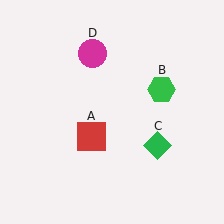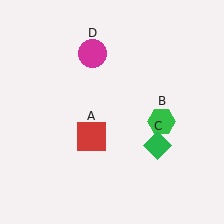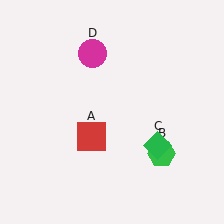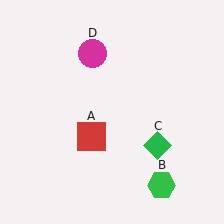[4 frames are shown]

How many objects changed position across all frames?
1 object changed position: green hexagon (object B).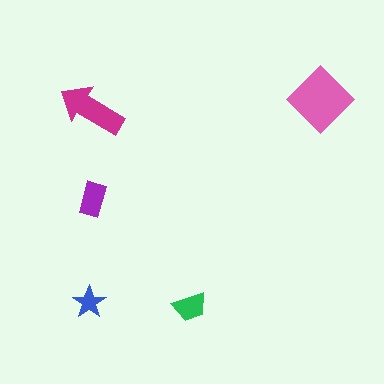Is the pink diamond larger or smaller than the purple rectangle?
Larger.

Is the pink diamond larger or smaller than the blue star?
Larger.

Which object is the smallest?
The blue star.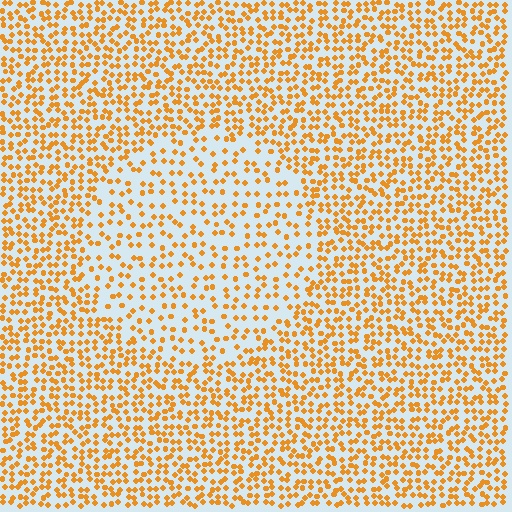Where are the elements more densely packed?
The elements are more densely packed outside the circle boundary.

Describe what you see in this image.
The image contains small orange elements arranged at two different densities. A circle-shaped region is visible where the elements are less densely packed than the surrounding area.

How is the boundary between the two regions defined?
The boundary is defined by a change in element density (approximately 1.8x ratio). All elements are the same color, size, and shape.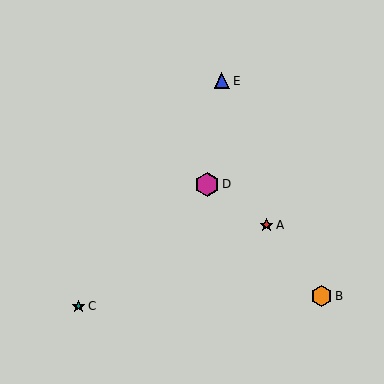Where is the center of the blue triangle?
The center of the blue triangle is at (222, 81).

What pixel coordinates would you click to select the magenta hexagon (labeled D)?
Click at (207, 184) to select the magenta hexagon D.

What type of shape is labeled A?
Shape A is a red star.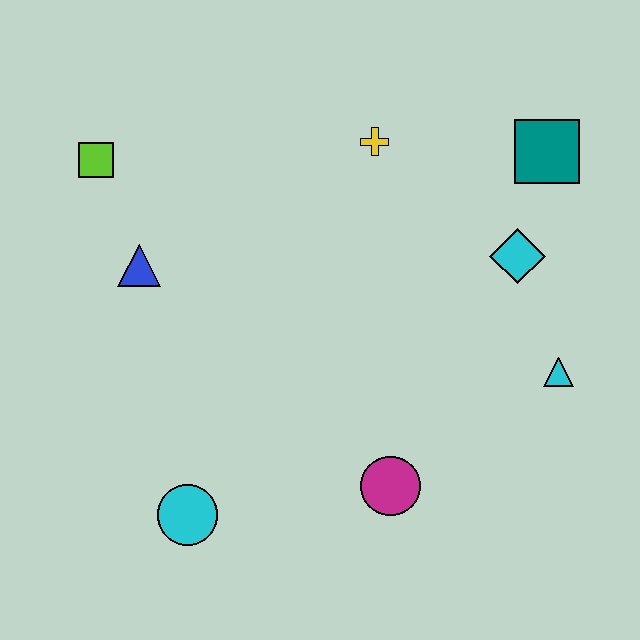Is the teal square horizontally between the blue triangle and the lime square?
No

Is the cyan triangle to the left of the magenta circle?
No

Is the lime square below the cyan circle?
No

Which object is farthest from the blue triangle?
The cyan triangle is farthest from the blue triangle.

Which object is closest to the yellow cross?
The teal square is closest to the yellow cross.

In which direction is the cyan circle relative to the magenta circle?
The cyan circle is to the left of the magenta circle.